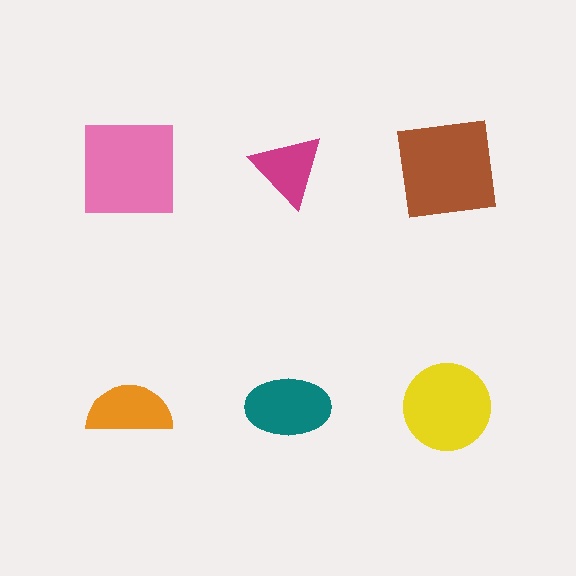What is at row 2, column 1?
An orange semicircle.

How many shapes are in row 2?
3 shapes.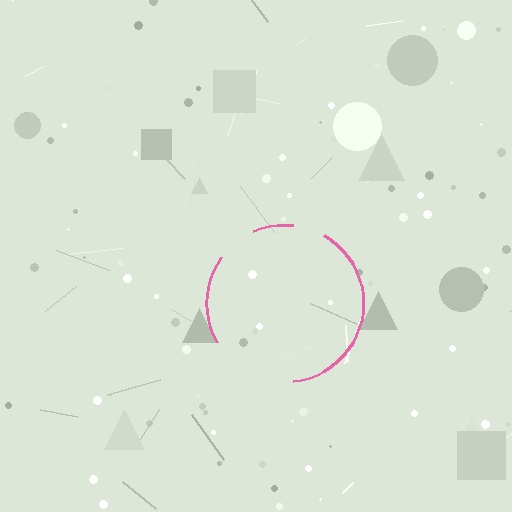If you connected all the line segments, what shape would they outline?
They would outline a circle.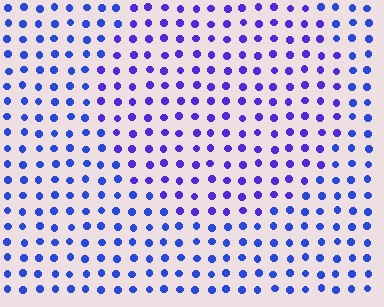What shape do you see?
I see a circle.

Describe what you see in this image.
The image is filled with small blue elements in a uniform arrangement. A circle-shaped region is visible where the elements are tinted to a slightly different hue, forming a subtle color boundary.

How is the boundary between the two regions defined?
The boundary is defined purely by a slight shift in hue (about 25 degrees). Spacing, size, and orientation are identical on both sides.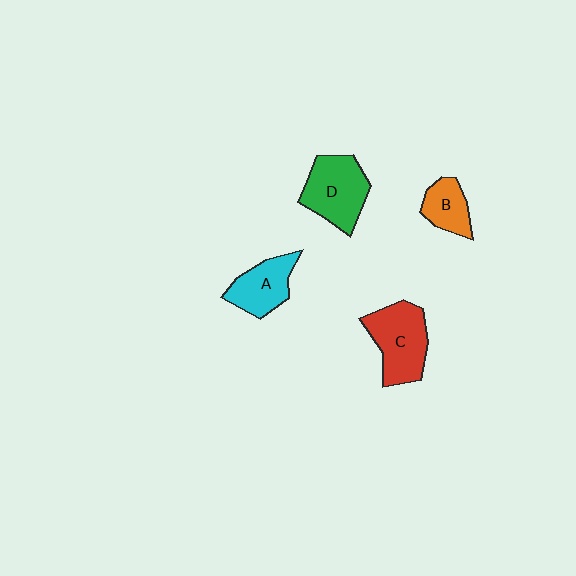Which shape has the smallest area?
Shape B (orange).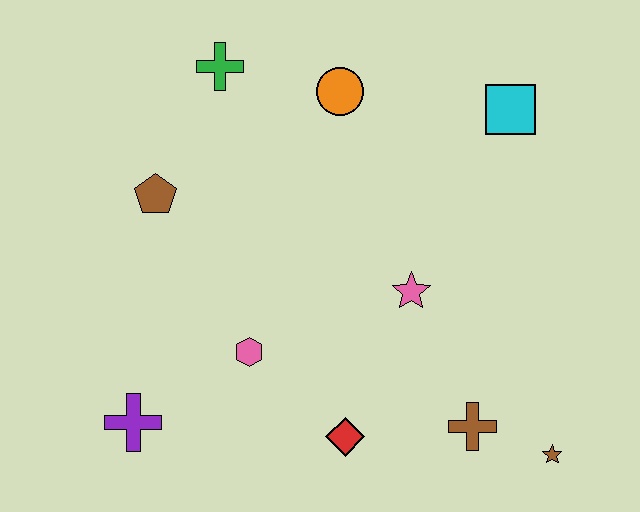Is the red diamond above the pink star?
No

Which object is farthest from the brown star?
The green cross is farthest from the brown star.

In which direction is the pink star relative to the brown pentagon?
The pink star is to the right of the brown pentagon.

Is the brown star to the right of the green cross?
Yes